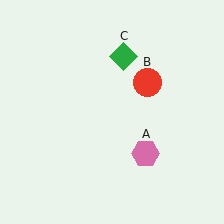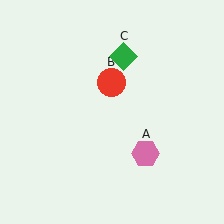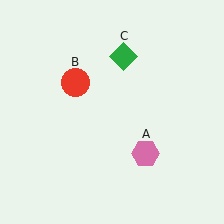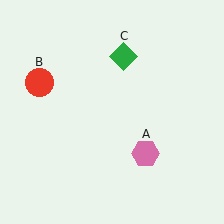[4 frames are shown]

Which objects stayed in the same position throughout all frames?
Pink hexagon (object A) and green diamond (object C) remained stationary.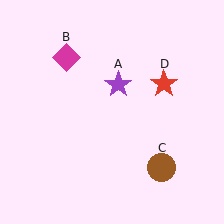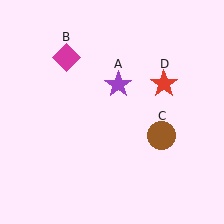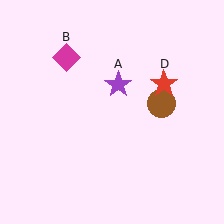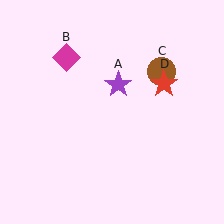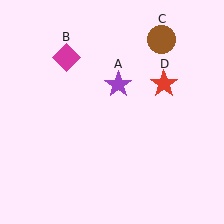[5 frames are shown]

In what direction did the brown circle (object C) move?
The brown circle (object C) moved up.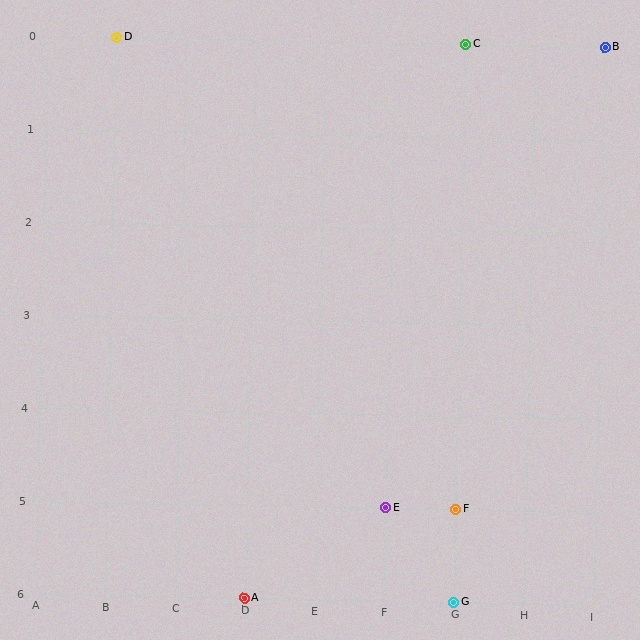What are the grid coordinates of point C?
Point C is at grid coordinates (G, 0).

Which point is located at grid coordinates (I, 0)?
Point B is at (I, 0).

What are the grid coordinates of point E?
Point E is at grid coordinates (F, 5).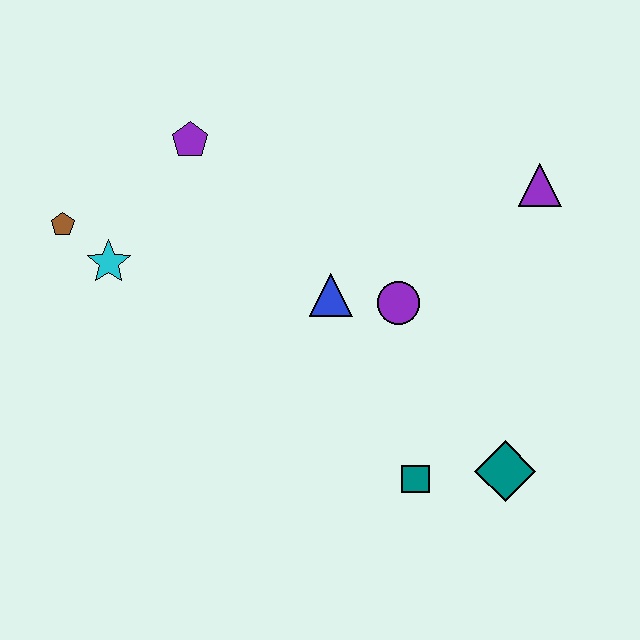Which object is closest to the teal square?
The teal diamond is closest to the teal square.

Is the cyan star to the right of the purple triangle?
No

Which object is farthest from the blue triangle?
The brown pentagon is farthest from the blue triangle.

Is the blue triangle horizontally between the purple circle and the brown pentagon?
Yes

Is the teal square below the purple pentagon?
Yes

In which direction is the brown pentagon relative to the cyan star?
The brown pentagon is to the left of the cyan star.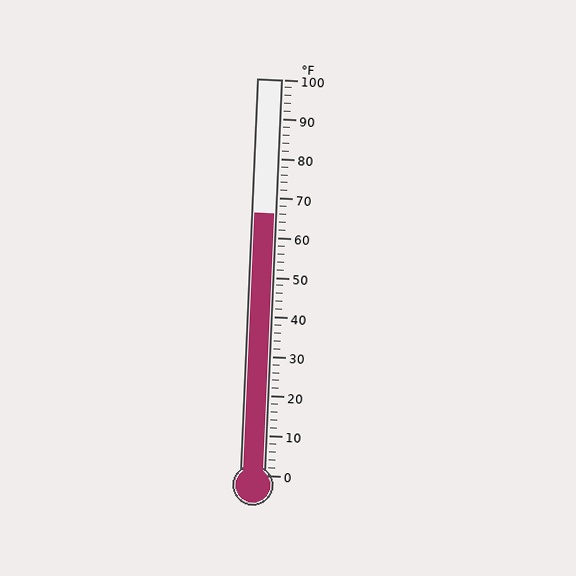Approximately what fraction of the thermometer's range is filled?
The thermometer is filled to approximately 65% of its range.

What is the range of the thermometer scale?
The thermometer scale ranges from 0°F to 100°F.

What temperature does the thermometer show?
The thermometer shows approximately 66°F.